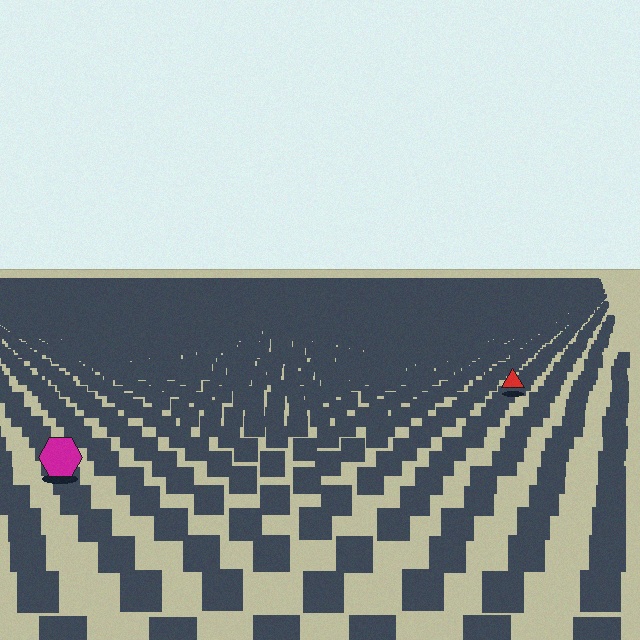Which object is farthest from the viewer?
The red triangle is farthest from the viewer. It appears smaller and the ground texture around it is denser.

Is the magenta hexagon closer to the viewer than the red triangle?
Yes. The magenta hexagon is closer — you can tell from the texture gradient: the ground texture is coarser near it.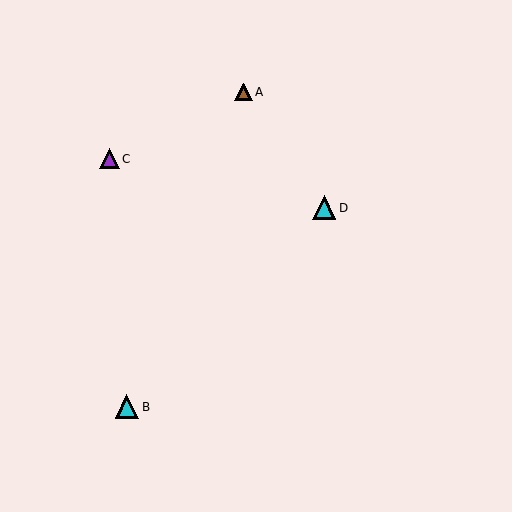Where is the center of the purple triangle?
The center of the purple triangle is at (109, 159).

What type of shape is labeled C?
Shape C is a purple triangle.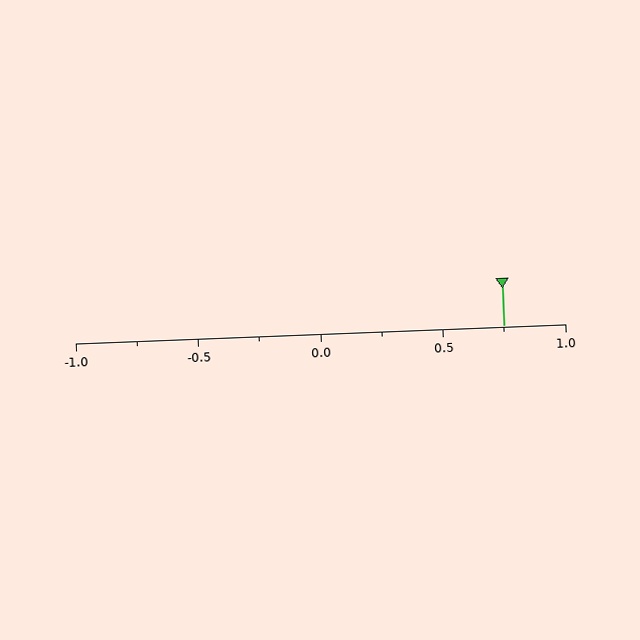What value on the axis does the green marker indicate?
The marker indicates approximately 0.75.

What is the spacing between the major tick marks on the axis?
The major ticks are spaced 0.5 apart.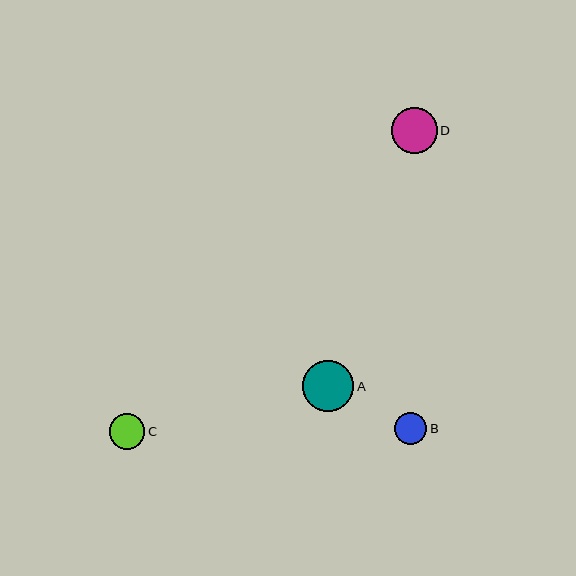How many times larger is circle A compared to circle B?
Circle A is approximately 1.6 times the size of circle B.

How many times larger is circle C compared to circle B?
Circle C is approximately 1.1 times the size of circle B.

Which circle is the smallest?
Circle B is the smallest with a size of approximately 32 pixels.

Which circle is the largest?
Circle A is the largest with a size of approximately 51 pixels.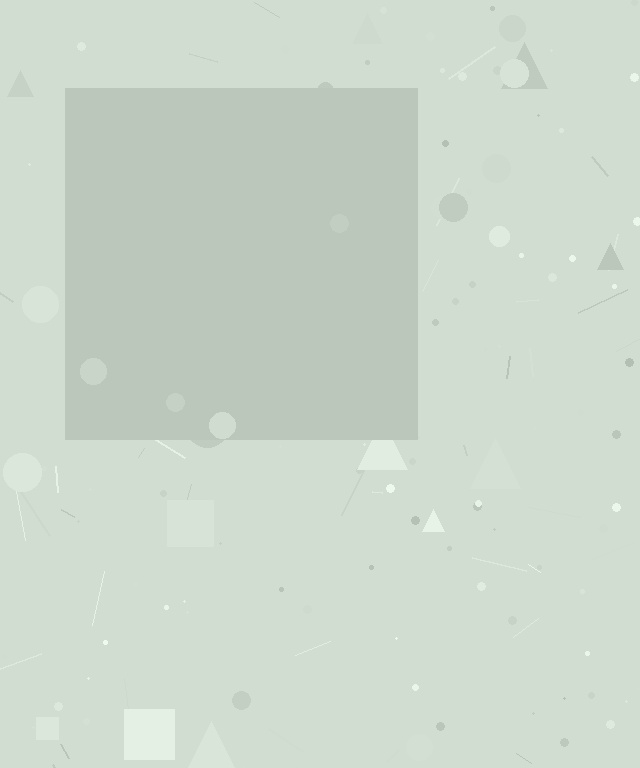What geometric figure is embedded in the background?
A square is embedded in the background.